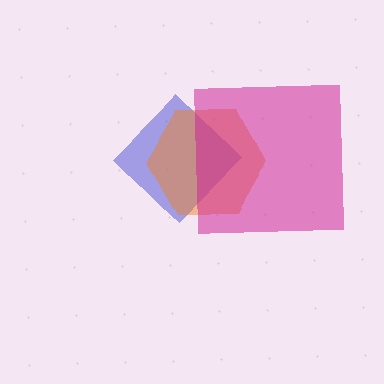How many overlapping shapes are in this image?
There are 3 overlapping shapes in the image.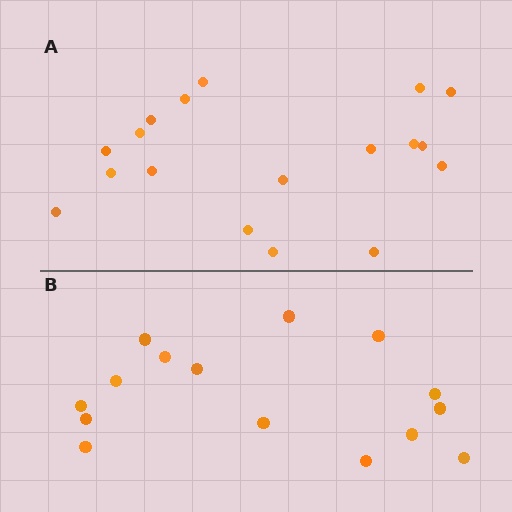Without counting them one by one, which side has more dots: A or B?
Region A (the top region) has more dots.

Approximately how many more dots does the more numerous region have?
Region A has just a few more — roughly 2 or 3 more dots than region B.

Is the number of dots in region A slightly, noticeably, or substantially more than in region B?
Region A has only slightly more — the two regions are fairly close. The ratio is roughly 1.2 to 1.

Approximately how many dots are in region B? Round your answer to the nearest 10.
About 20 dots. (The exact count is 15, which rounds to 20.)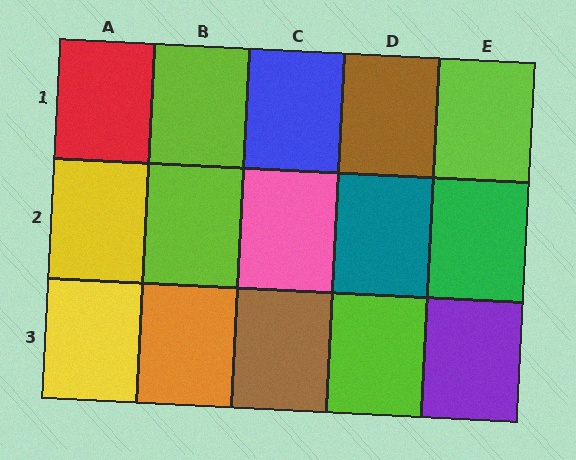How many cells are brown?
2 cells are brown.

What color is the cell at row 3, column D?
Lime.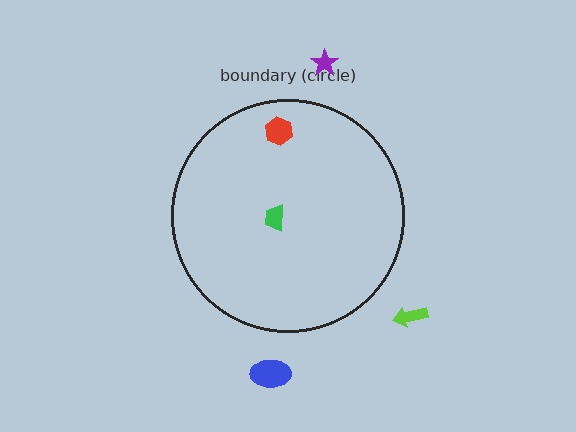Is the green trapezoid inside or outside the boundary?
Inside.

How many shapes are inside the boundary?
2 inside, 3 outside.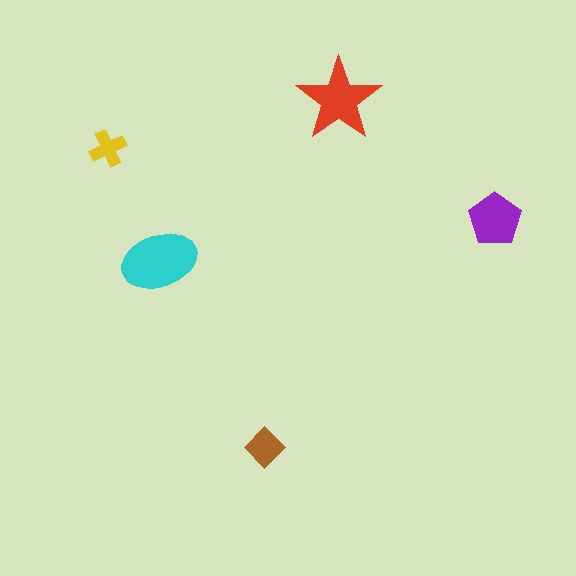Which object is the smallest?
The yellow cross.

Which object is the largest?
The cyan ellipse.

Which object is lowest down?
The brown diamond is bottommost.